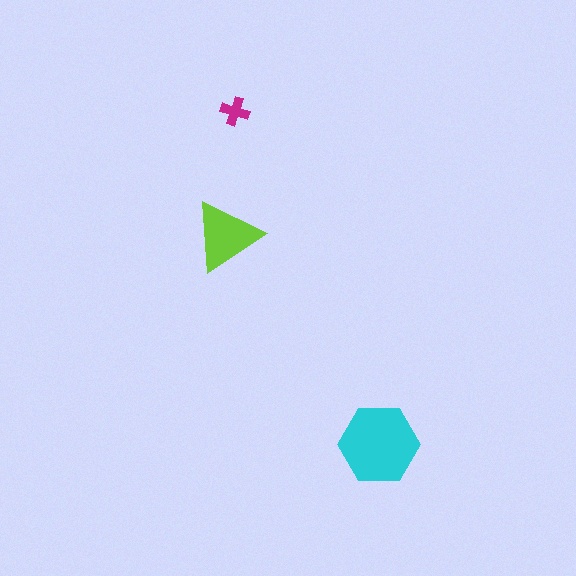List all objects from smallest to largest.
The magenta cross, the lime triangle, the cyan hexagon.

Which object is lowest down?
The cyan hexagon is bottommost.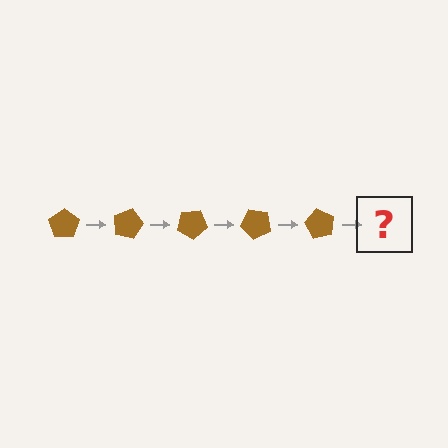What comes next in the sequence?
The next element should be a brown pentagon rotated 75 degrees.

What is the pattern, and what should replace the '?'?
The pattern is that the pentagon rotates 15 degrees each step. The '?' should be a brown pentagon rotated 75 degrees.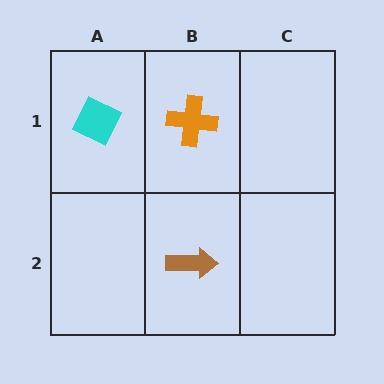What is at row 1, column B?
An orange cross.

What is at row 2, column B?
A brown arrow.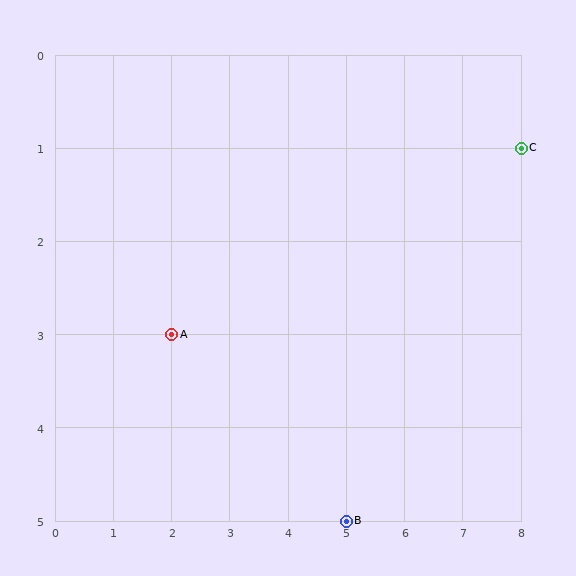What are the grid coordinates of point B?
Point B is at grid coordinates (5, 5).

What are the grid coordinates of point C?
Point C is at grid coordinates (8, 1).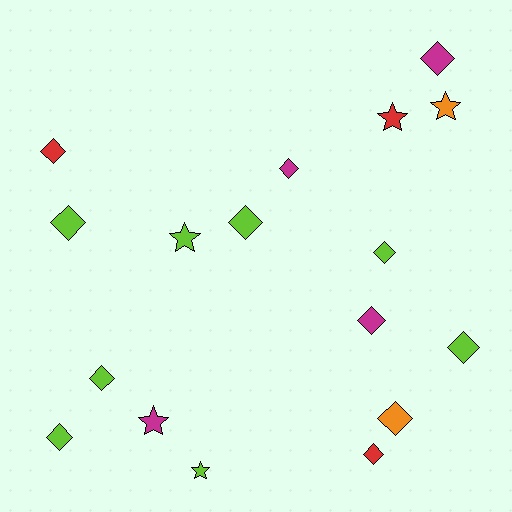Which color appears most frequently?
Lime, with 8 objects.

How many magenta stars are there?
There is 1 magenta star.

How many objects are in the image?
There are 17 objects.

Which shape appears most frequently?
Diamond, with 12 objects.